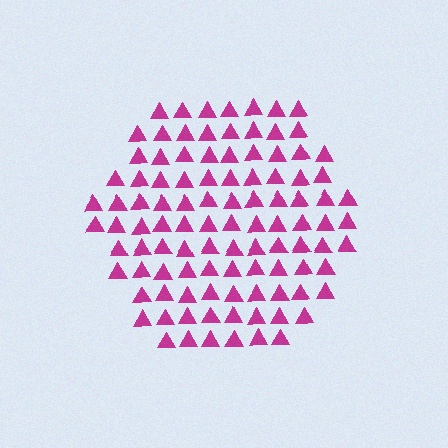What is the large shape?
The large shape is a hexagon.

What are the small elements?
The small elements are triangles.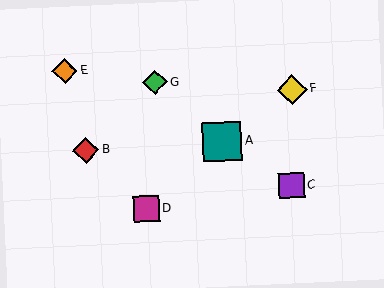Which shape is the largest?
The teal square (labeled A) is the largest.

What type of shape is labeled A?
Shape A is a teal square.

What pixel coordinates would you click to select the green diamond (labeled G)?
Click at (155, 82) to select the green diamond G.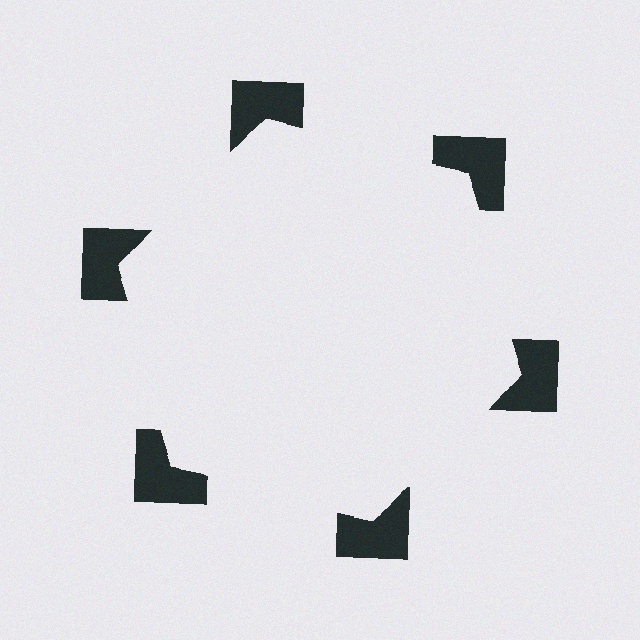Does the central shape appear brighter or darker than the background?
It typically appears slightly brighter than the background, even though no actual brightness change is drawn.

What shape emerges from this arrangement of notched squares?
An illusory hexagon — its edges are inferred from the aligned wedge cuts in the notched squares, not physically drawn.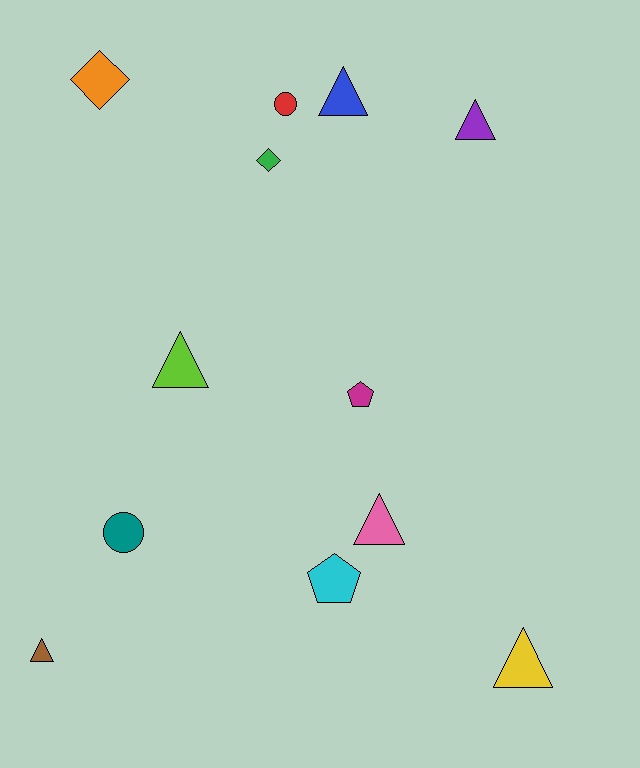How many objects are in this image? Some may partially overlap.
There are 12 objects.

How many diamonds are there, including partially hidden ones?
There are 2 diamonds.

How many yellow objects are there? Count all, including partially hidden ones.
There is 1 yellow object.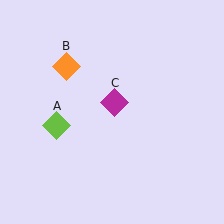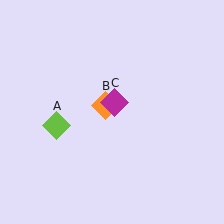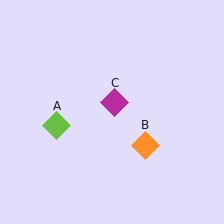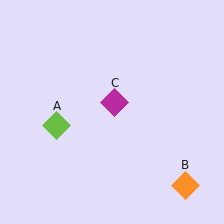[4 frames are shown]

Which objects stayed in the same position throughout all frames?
Lime diamond (object A) and magenta diamond (object C) remained stationary.